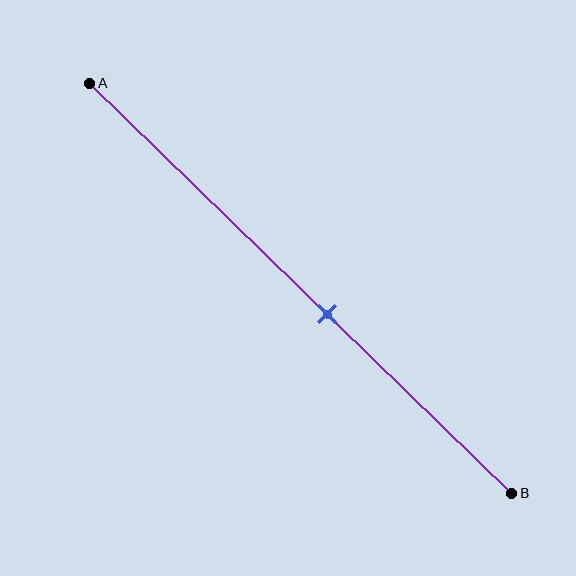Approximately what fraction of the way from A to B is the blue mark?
The blue mark is approximately 55% of the way from A to B.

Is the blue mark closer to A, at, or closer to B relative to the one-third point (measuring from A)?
The blue mark is closer to point B than the one-third point of segment AB.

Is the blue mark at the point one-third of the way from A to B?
No, the mark is at about 55% from A, not at the 33% one-third point.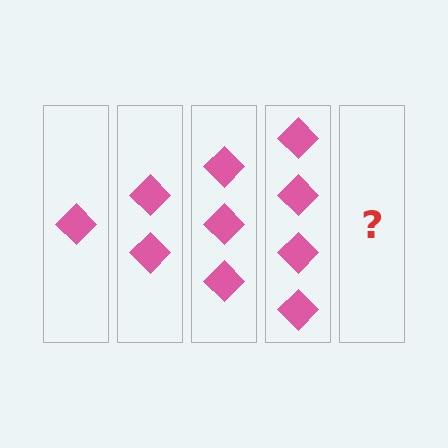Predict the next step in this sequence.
The next step is 5 diamonds.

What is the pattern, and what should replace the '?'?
The pattern is that each step adds one more diamond. The '?' should be 5 diamonds.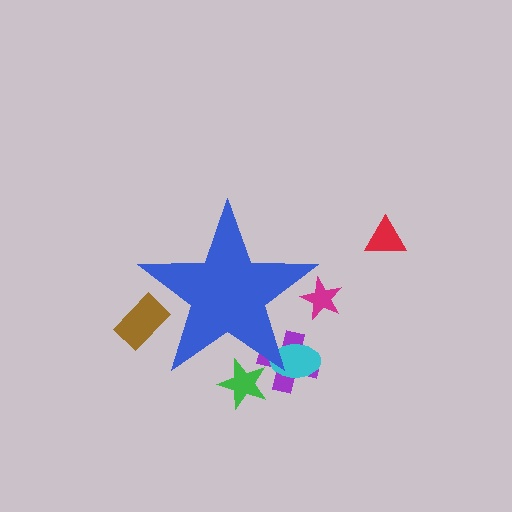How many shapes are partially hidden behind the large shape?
5 shapes are partially hidden.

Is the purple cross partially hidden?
Yes, the purple cross is partially hidden behind the blue star.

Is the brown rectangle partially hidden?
Yes, the brown rectangle is partially hidden behind the blue star.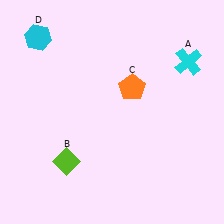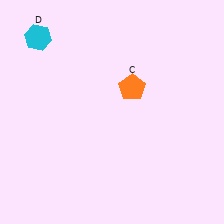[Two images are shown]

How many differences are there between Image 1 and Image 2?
There are 2 differences between the two images.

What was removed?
The lime diamond (B), the cyan cross (A) were removed in Image 2.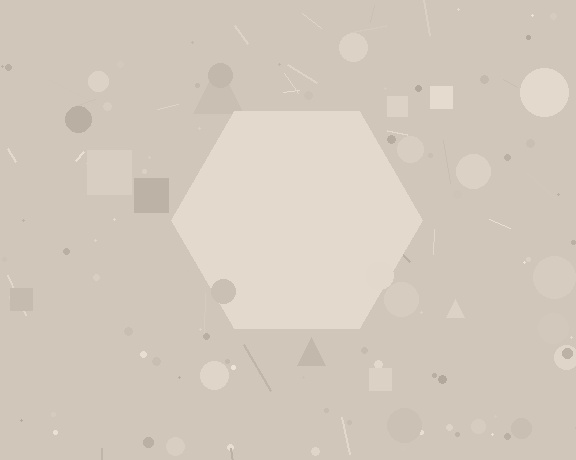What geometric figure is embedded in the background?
A hexagon is embedded in the background.